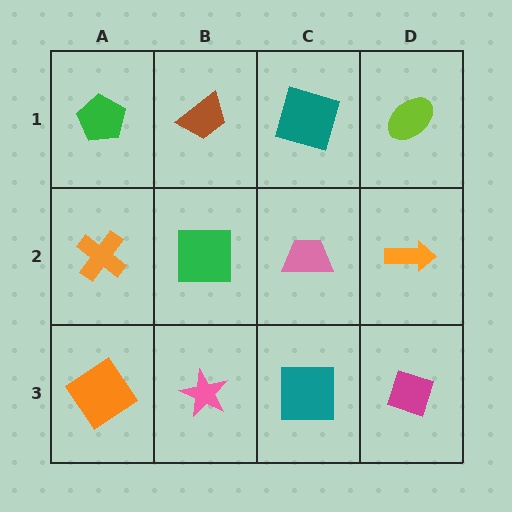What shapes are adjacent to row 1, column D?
An orange arrow (row 2, column D), a teal square (row 1, column C).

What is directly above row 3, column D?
An orange arrow.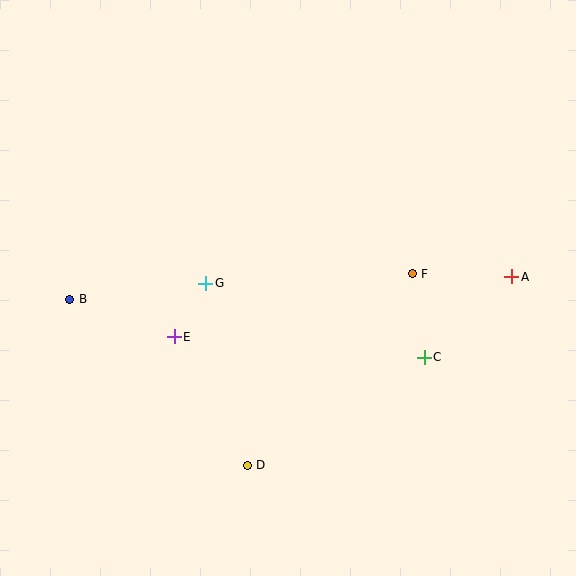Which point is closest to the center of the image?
Point G at (206, 283) is closest to the center.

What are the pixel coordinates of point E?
Point E is at (174, 337).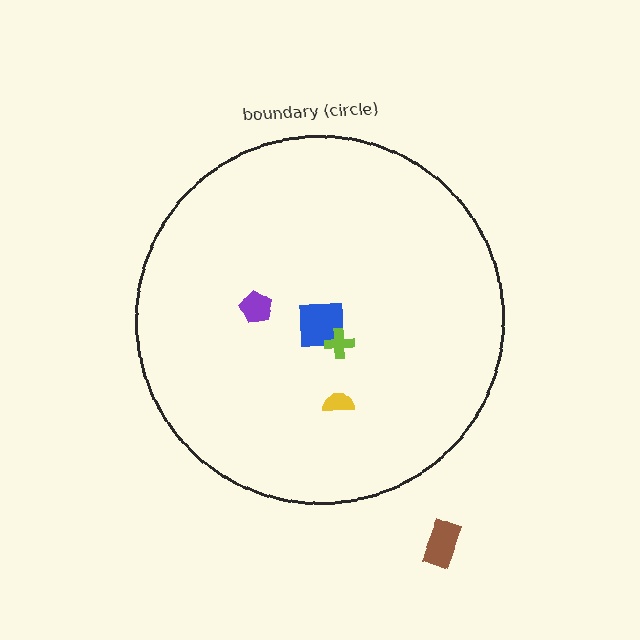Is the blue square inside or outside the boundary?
Inside.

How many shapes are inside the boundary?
4 inside, 1 outside.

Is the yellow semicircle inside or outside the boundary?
Inside.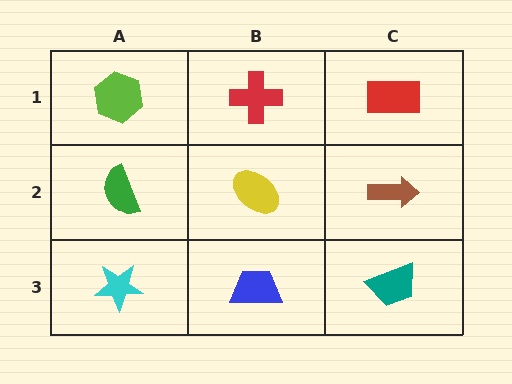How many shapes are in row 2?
3 shapes.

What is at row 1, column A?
A lime hexagon.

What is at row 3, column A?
A cyan star.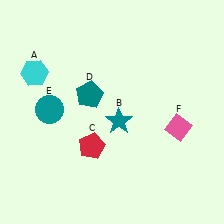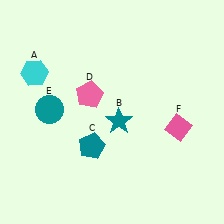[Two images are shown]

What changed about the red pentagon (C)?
In Image 1, C is red. In Image 2, it changed to teal.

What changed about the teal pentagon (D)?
In Image 1, D is teal. In Image 2, it changed to pink.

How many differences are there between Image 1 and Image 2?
There are 2 differences between the two images.